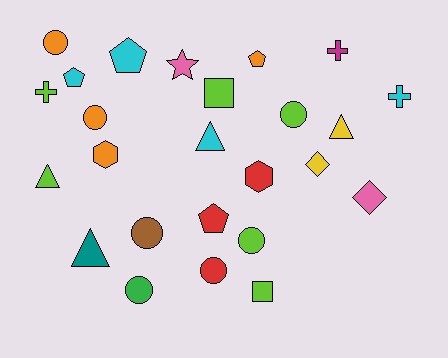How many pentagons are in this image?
There are 4 pentagons.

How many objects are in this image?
There are 25 objects.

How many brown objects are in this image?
There is 1 brown object.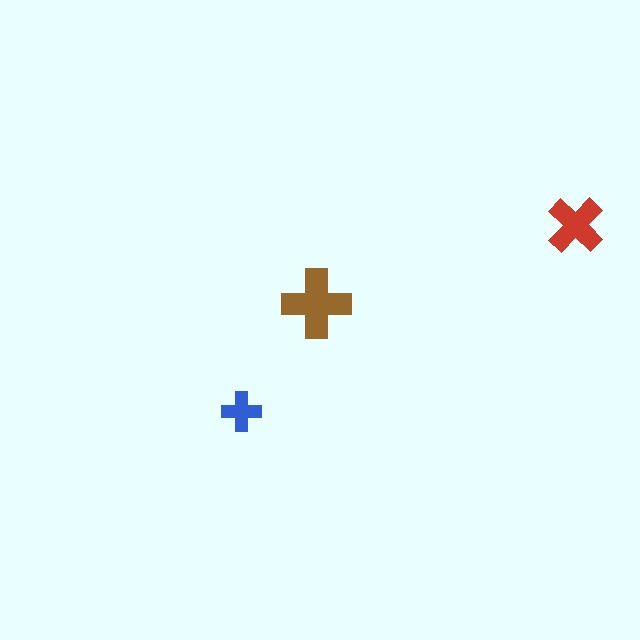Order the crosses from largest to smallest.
the brown one, the red one, the blue one.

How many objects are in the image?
There are 3 objects in the image.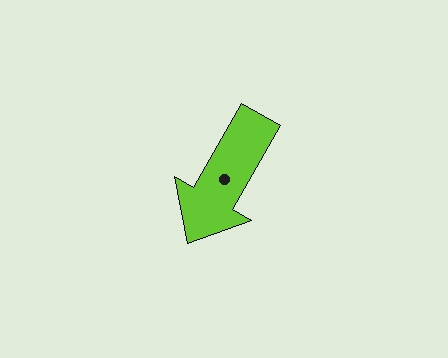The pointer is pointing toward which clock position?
Roughly 7 o'clock.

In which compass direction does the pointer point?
Southwest.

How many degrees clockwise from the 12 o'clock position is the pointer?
Approximately 209 degrees.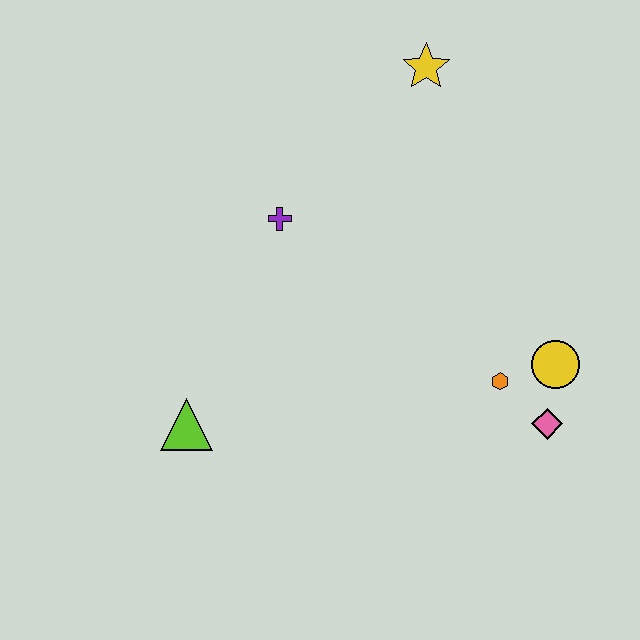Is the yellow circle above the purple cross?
No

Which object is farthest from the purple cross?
The pink diamond is farthest from the purple cross.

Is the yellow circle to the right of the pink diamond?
Yes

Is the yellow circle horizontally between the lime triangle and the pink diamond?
No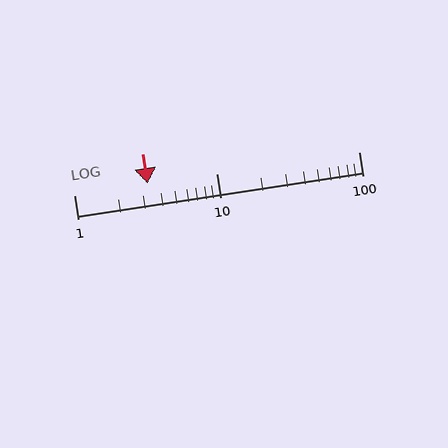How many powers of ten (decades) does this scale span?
The scale spans 2 decades, from 1 to 100.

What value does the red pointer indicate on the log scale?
The pointer indicates approximately 3.3.